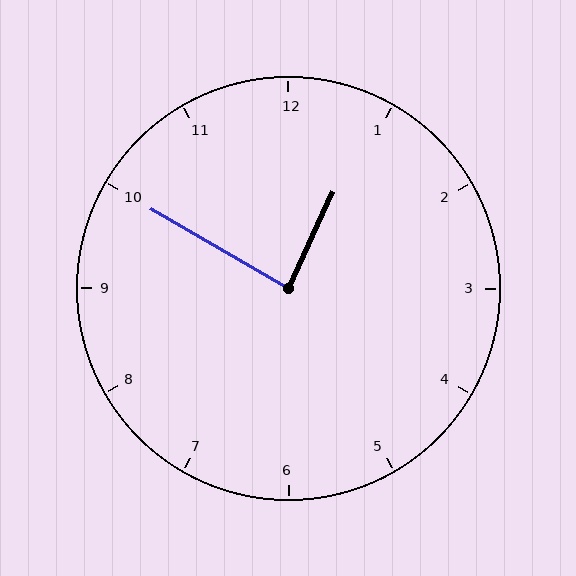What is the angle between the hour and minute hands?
Approximately 85 degrees.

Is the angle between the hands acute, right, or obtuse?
It is right.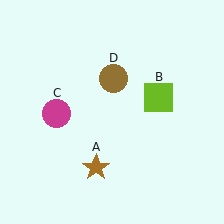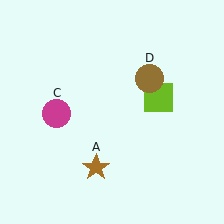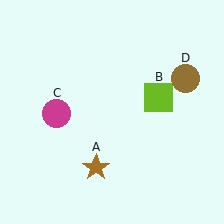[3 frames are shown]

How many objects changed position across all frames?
1 object changed position: brown circle (object D).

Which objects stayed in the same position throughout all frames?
Brown star (object A) and lime square (object B) and magenta circle (object C) remained stationary.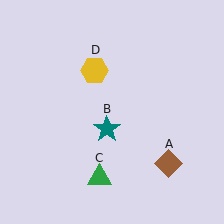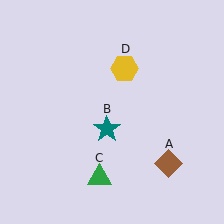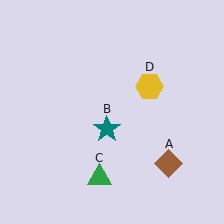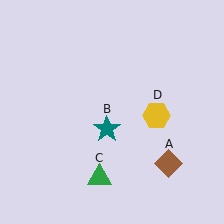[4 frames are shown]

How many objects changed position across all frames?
1 object changed position: yellow hexagon (object D).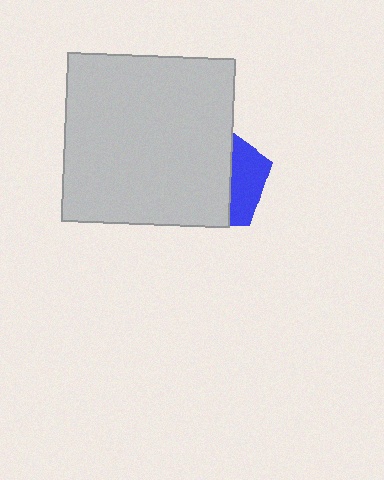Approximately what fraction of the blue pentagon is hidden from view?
Roughly 68% of the blue pentagon is hidden behind the light gray square.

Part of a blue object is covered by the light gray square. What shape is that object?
It is a pentagon.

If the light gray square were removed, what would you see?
You would see the complete blue pentagon.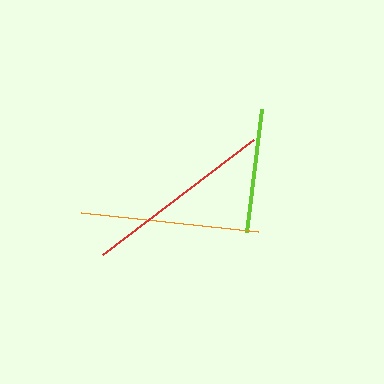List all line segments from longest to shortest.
From longest to shortest: red, orange, lime.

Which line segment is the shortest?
The lime line is the shortest at approximately 124 pixels.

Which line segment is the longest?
The red line is the longest at approximately 190 pixels.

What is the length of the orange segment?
The orange segment is approximately 178 pixels long.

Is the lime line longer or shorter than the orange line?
The orange line is longer than the lime line.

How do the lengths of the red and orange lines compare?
The red and orange lines are approximately the same length.